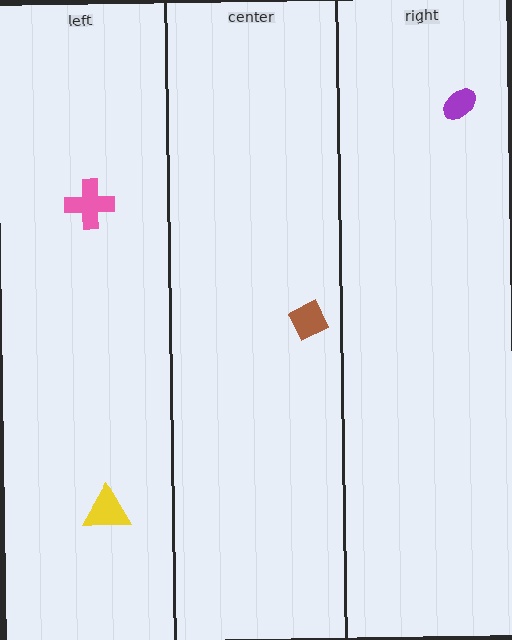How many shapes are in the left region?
2.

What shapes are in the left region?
The yellow triangle, the pink cross.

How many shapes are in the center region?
1.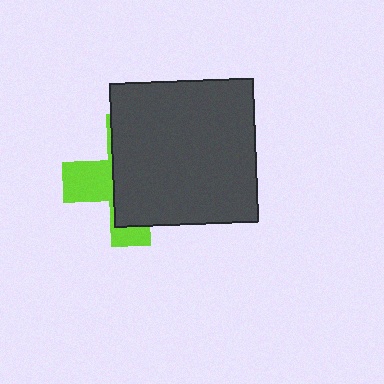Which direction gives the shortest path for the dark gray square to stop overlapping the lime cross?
Moving right gives the shortest separation.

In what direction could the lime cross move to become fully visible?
The lime cross could move left. That would shift it out from behind the dark gray square entirely.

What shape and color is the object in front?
The object in front is a dark gray square.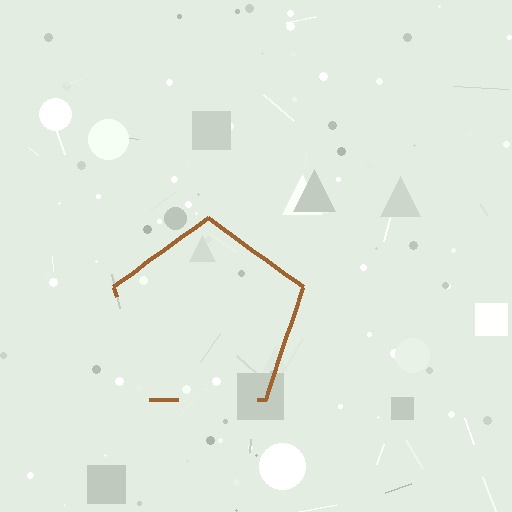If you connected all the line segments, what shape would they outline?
They would outline a pentagon.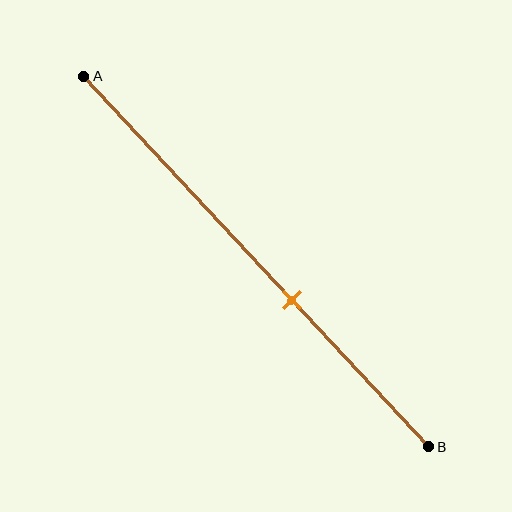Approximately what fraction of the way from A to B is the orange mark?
The orange mark is approximately 60% of the way from A to B.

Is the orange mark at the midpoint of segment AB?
No, the mark is at about 60% from A, not at the 50% midpoint.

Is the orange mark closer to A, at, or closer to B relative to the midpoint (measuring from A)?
The orange mark is closer to point B than the midpoint of segment AB.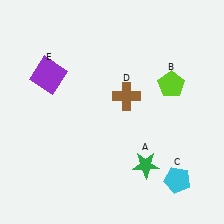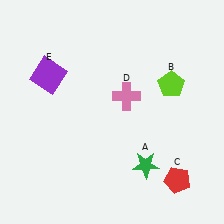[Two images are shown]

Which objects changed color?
C changed from cyan to red. D changed from brown to pink.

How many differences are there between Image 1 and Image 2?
There are 2 differences between the two images.